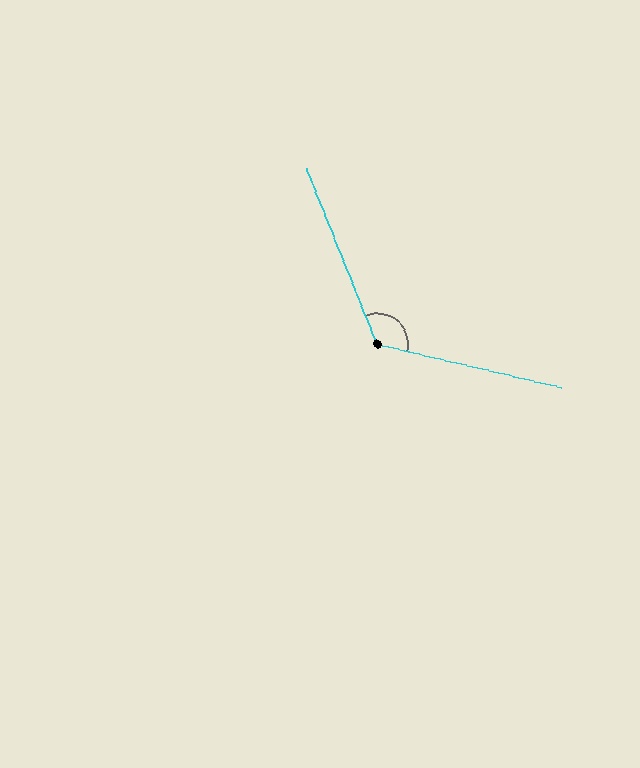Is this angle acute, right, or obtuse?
It is obtuse.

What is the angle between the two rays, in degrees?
Approximately 125 degrees.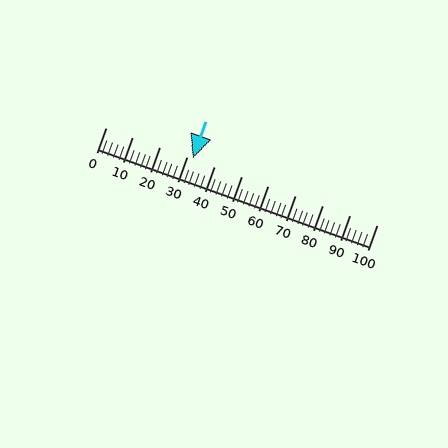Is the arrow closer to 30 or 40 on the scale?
The arrow is closer to 30.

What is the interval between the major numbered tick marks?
The major tick marks are spaced 10 units apart.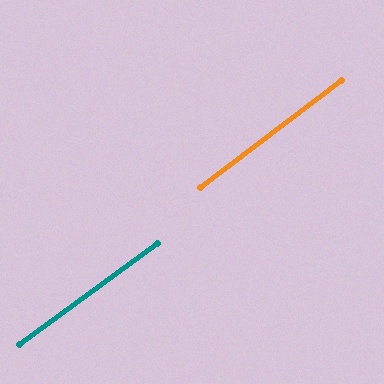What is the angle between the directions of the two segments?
Approximately 1 degree.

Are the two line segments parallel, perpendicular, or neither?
Parallel — their directions differ by only 1.0°.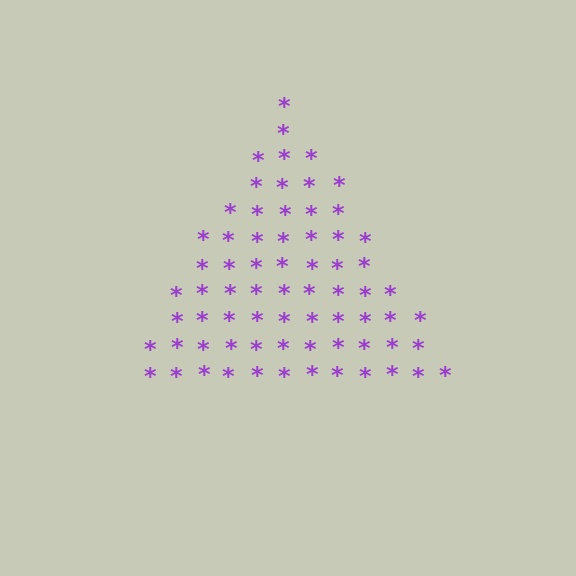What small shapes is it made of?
It is made of small asterisks.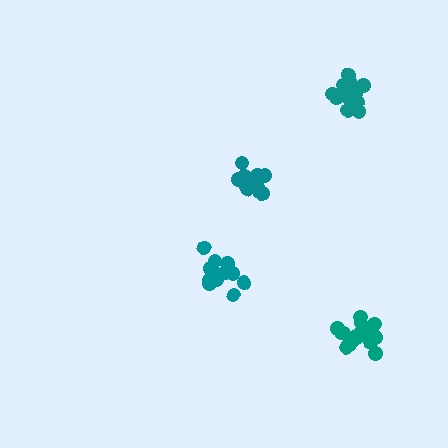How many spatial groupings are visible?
There are 4 spatial groupings.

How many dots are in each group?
Group 1: 16 dots, Group 2: 16 dots, Group 3: 15 dots, Group 4: 17 dots (64 total).